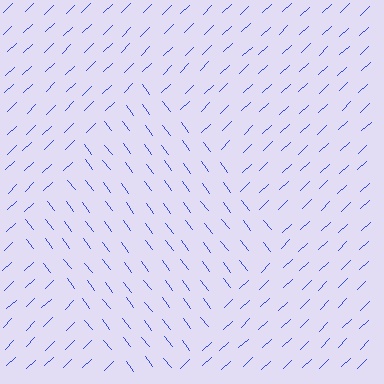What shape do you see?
I see a diamond.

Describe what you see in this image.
The image is filled with small blue line segments. A diamond region in the image has lines oriented differently from the surrounding lines, creating a visible texture boundary.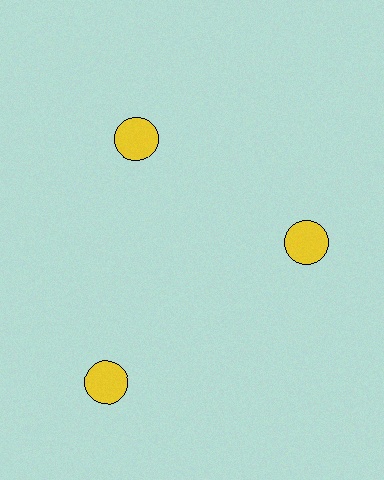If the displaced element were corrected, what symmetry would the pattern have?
It would have 3-fold rotational symmetry — the pattern would map onto itself every 120 degrees.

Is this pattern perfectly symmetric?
No. The 3 yellow circles are arranged in a ring, but one element near the 7 o'clock position is pushed outward from the center, breaking the 3-fold rotational symmetry.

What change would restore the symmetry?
The symmetry would be restored by moving it inward, back onto the ring so that all 3 circles sit at equal angles and equal distance from the center.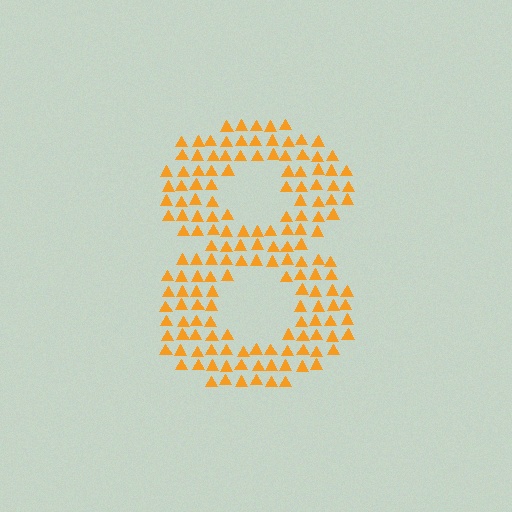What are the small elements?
The small elements are triangles.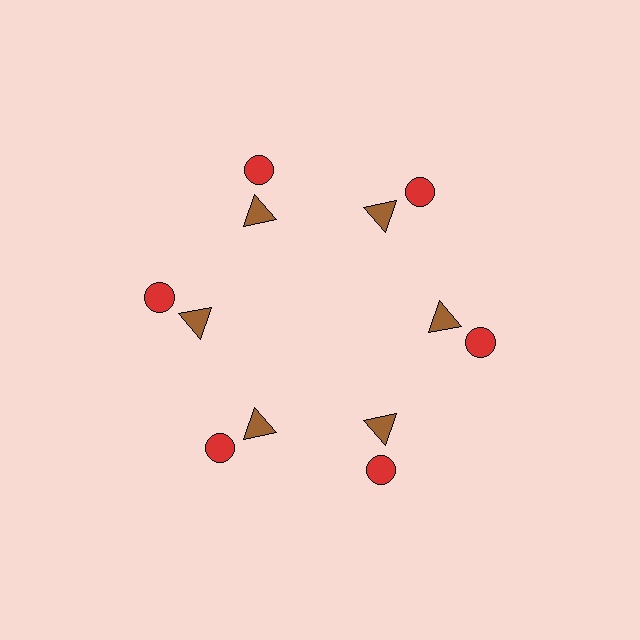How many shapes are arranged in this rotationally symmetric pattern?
There are 12 shapes, arranged in 6 groups of 2.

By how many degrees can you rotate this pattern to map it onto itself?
The pattern maps onto itself every 60 degrees of rotation.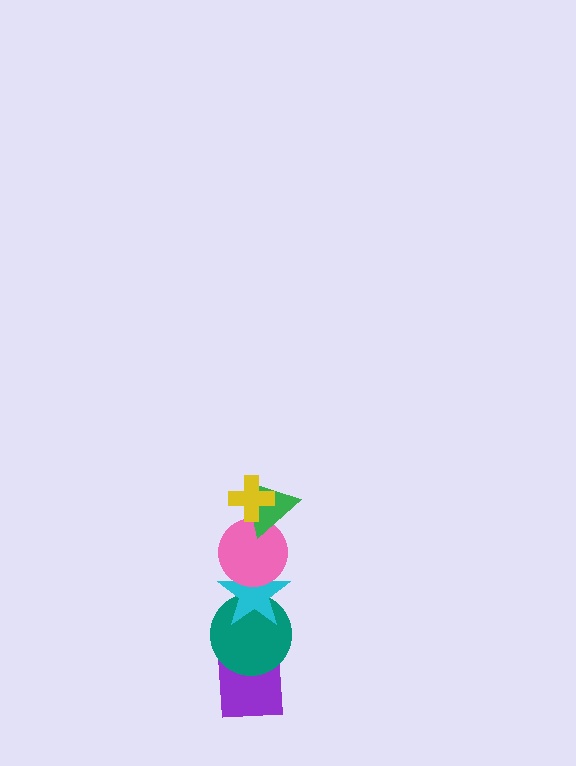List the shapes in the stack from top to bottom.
From top to bottom: the yellow cross, the green triangle, the pink circle, the cyan star, the teal circle, the purple square.